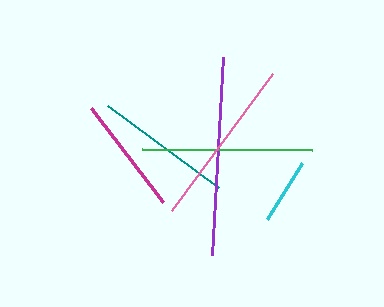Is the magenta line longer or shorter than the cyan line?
The magenta line is longer than the cyan line.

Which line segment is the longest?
The purple line is the longest at approximately 199 pixels.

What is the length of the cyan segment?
The cyan segment is approximately 65 pixels long.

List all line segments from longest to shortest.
From longest to shortest: purple, pink, green, teal, magenta, cyan.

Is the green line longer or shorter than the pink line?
The pink line is longer than the green line.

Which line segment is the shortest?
The cyan line is the shortest at approximately 65 pixels.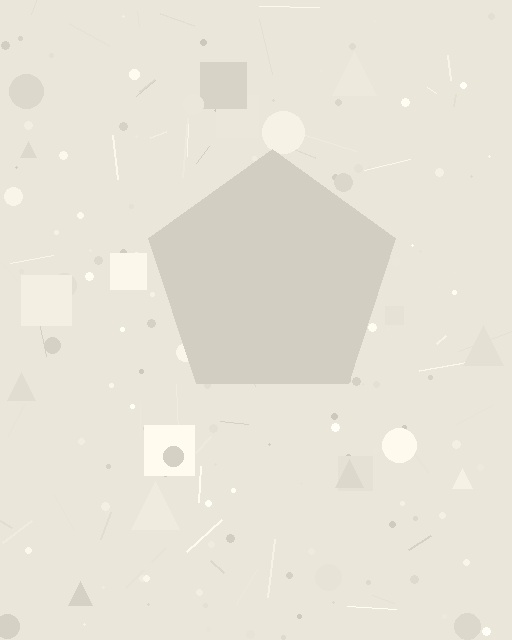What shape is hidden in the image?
A pentagon is hidden in the image.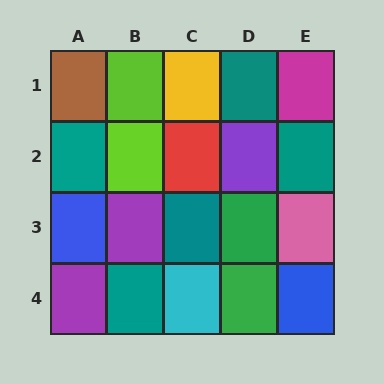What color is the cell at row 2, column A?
Teal.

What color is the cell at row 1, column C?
Yellow.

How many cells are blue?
2 cells are blue.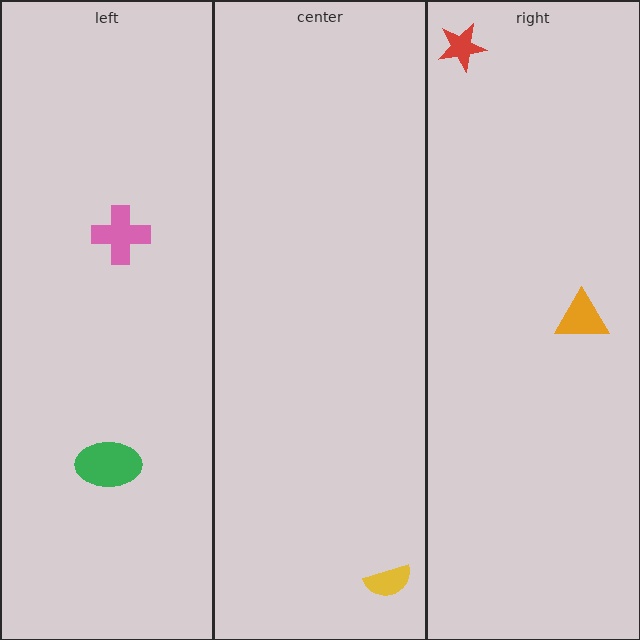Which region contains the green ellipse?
The left region.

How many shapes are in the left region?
2.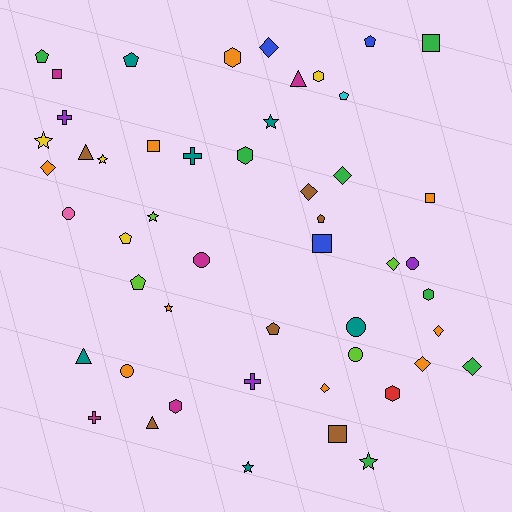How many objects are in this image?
There are 50 objects.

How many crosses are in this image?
There are 4 crosses.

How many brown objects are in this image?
There are 6 brown objects.